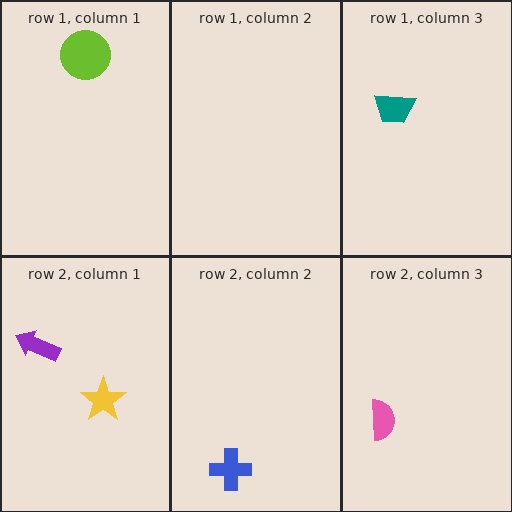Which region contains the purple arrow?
The row 2, column 1 region.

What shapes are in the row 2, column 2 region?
The blue cross.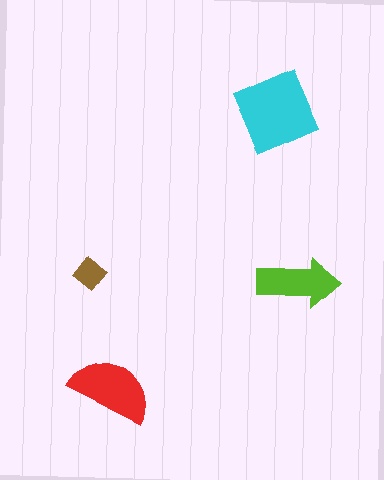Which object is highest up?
The cyan square is topmost.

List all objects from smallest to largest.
The brown diamond, the lime arrow, the red semicircle, the cyan square.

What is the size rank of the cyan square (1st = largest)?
1st.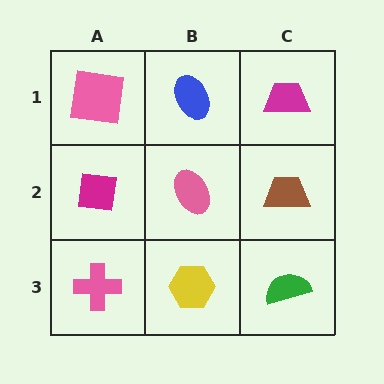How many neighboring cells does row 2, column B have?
4.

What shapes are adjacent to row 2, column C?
A magenta trapezoid (row 1, column C), a green semicircle (row 3, column C), a pink ellipse (row 2, column B).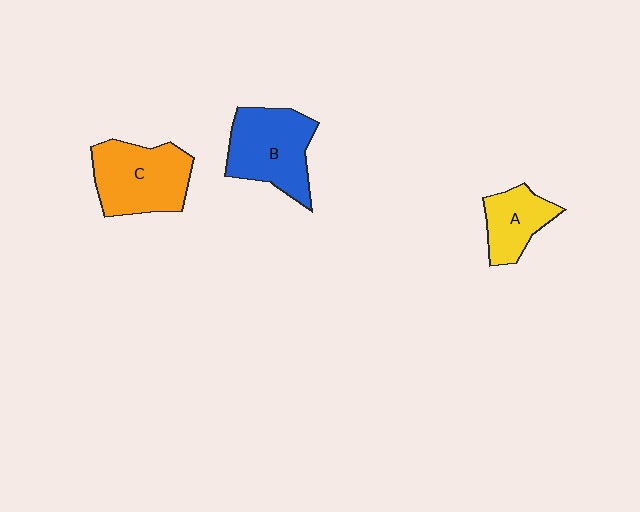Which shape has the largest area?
Shape C (orange).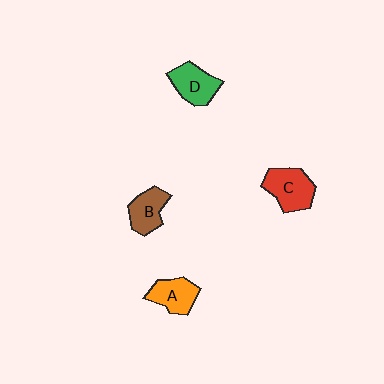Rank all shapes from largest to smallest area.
From largest to smallest: C (red), D (green), A (orange), B (brown).